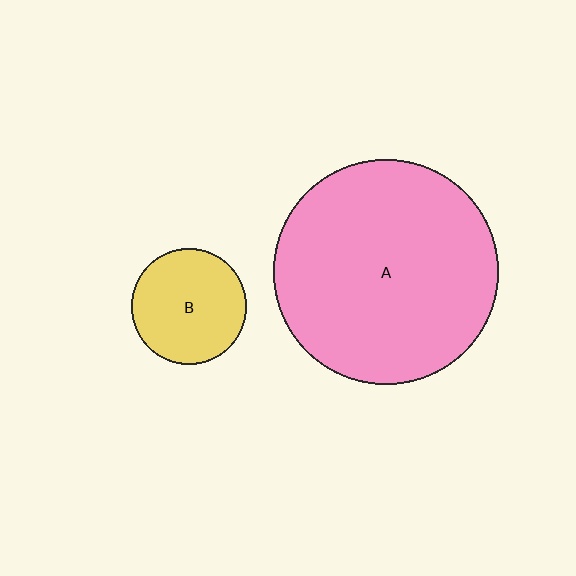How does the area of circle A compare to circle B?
Approximately 3.8 times.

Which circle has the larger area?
Circle A (pink).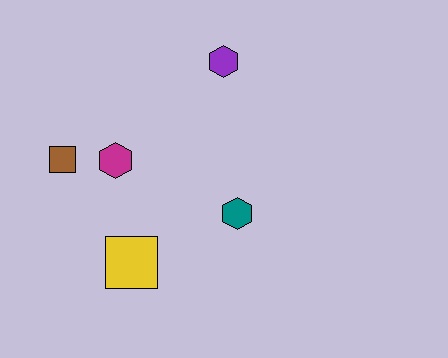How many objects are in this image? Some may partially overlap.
There are 5 objects.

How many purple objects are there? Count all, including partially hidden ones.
There is 1 purple object.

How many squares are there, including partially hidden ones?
There are 2 squares.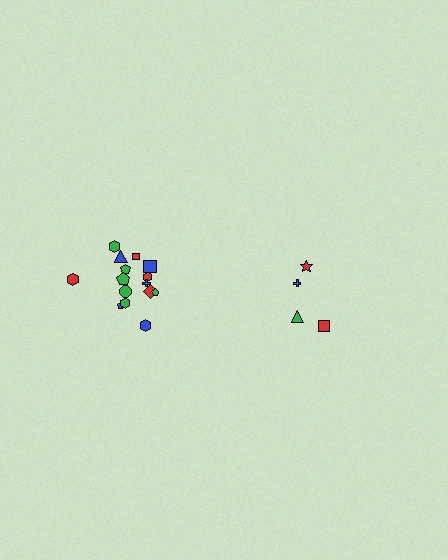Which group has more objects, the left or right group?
The left group.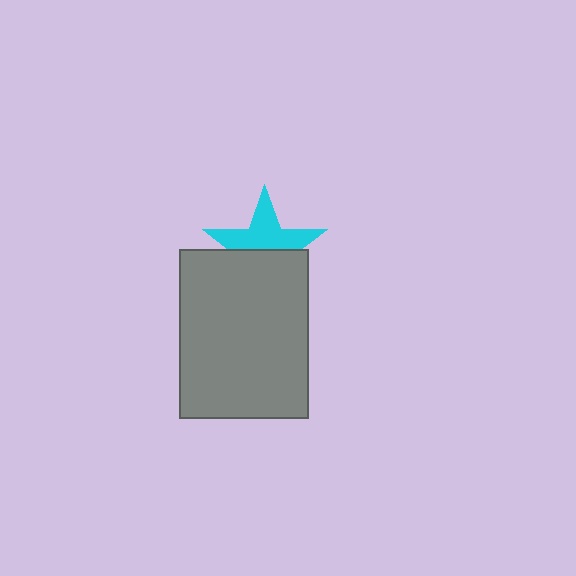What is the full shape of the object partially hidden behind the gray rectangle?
The partially hidden object is a cyan star.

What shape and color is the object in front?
The object in front is a gray rectangle.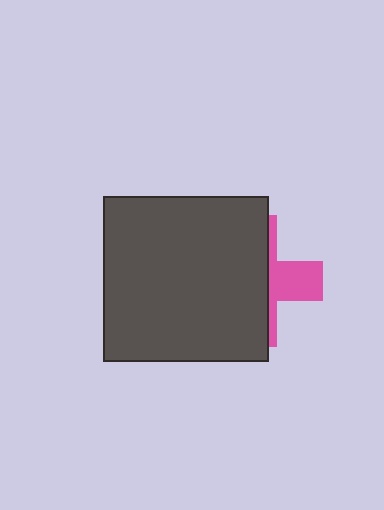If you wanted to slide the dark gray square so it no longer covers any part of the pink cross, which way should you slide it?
Slide it left — that is the most direct way to separate the two shapes.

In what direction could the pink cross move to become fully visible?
The pink cross could move right. That would shift it out from behind the dark gray square entirely.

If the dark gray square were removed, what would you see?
You would see the complete pink cross.